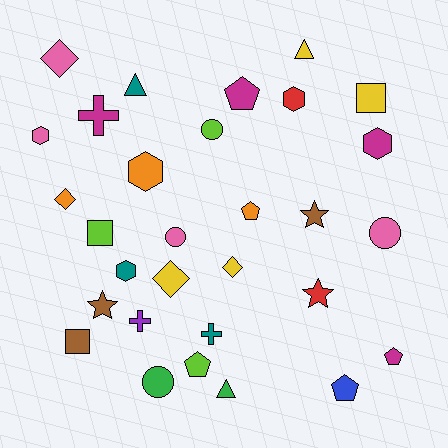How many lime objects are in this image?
There are 3 lime objects.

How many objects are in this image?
There are 30 objects.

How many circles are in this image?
There are 4 circles.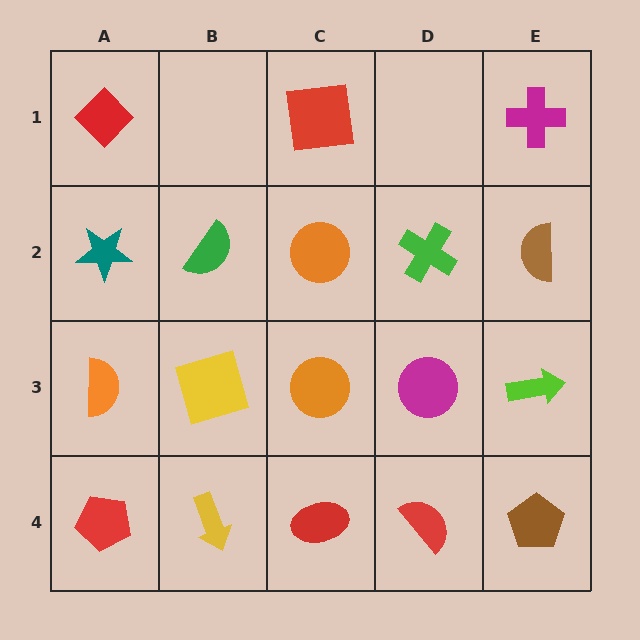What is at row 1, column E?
A magenta cross.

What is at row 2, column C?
An orange circle.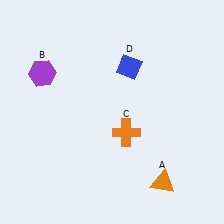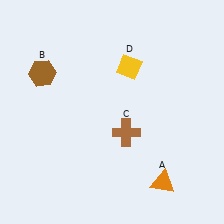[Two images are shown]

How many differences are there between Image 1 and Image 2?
There are 3 differences between the two images.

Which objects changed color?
B changed from purple to brown. C changed from orange to brown. D changed from blue to yellow.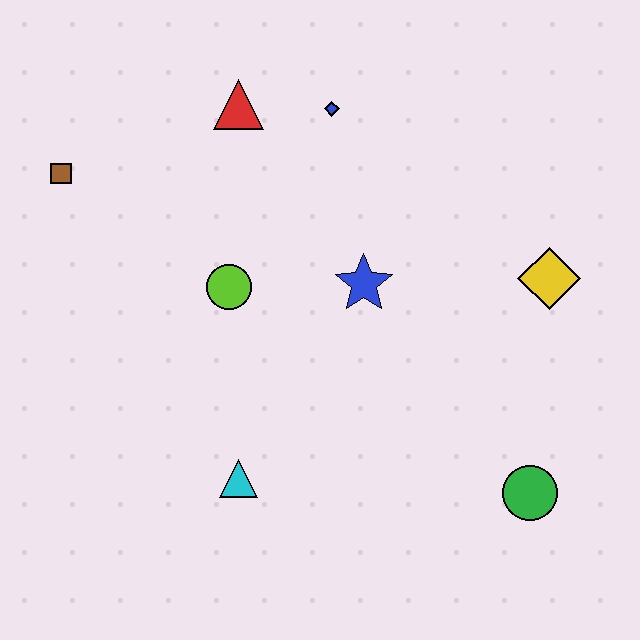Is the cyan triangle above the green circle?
Yes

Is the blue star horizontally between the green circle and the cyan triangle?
Yes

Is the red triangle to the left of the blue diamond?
Yes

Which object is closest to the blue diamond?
The red triangle is closest to the blue diamond.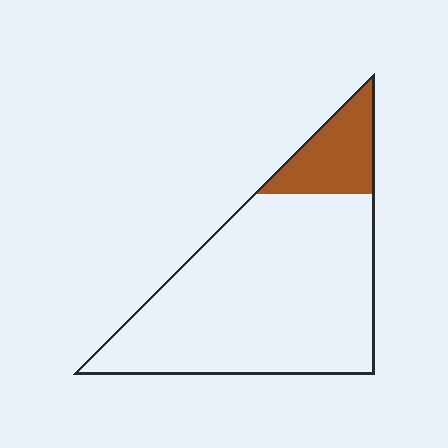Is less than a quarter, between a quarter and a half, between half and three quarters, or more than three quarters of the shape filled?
Less than a quarter.